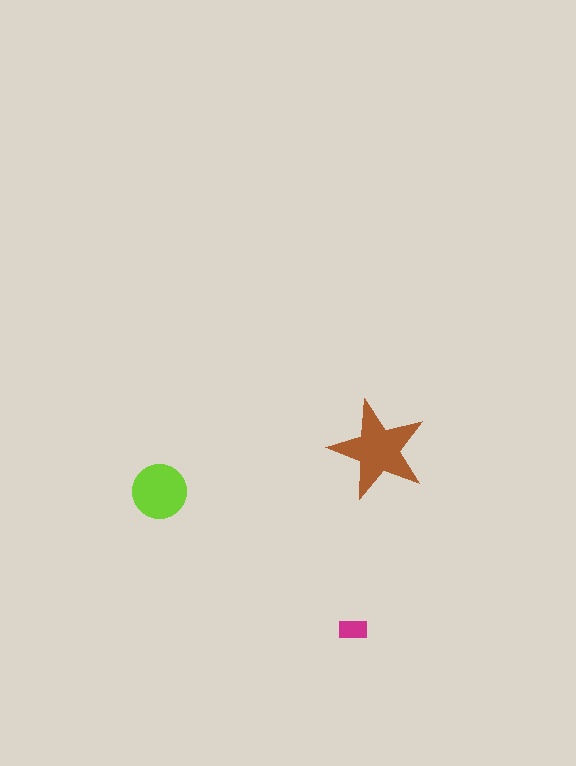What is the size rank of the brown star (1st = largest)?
1st.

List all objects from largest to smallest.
The brown star, the lime circle, the magenta rectangle.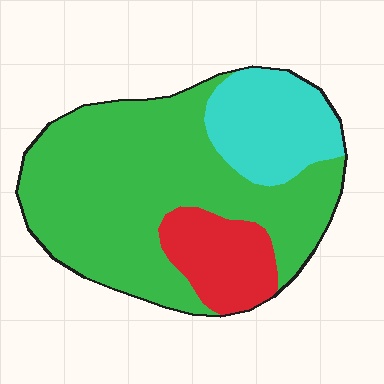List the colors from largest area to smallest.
From largest to smallest: green, cyan, red.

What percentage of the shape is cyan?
Cyan takes up between a sixth and a third of the shape.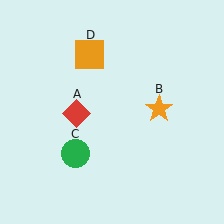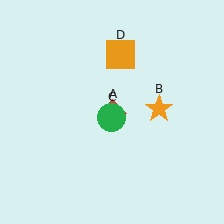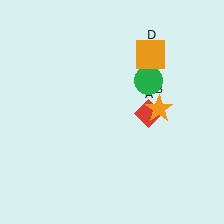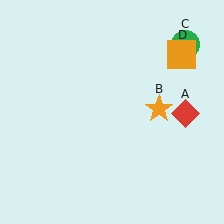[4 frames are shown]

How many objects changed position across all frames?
3 objects changed position: red diamond (object A), green circle (object C), orange square (object D).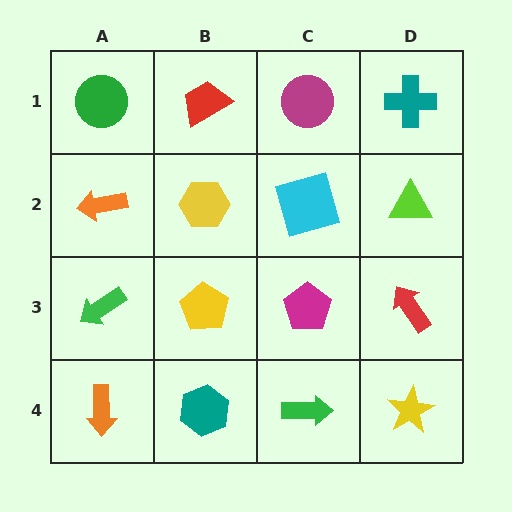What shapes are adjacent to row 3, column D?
A lime triangle (row 2, column D), a yellow star (row 4, column D), a magenta pentagon (row 3, column C).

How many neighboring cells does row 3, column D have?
3.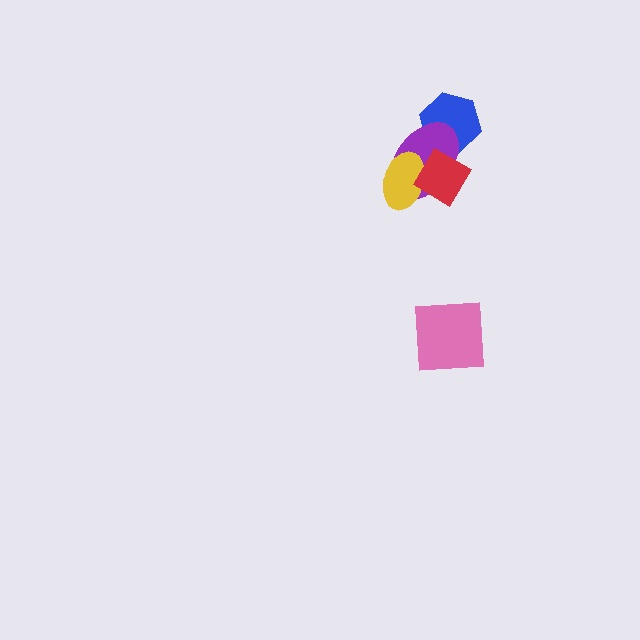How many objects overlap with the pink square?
0 objects overlap with the pink square.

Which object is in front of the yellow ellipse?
The red diamond is in front of the yellow ellipse.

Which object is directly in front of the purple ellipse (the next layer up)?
The yellow ellipse is directly in front of the purple ellipse.